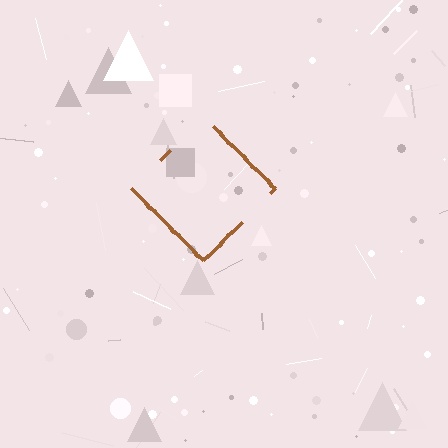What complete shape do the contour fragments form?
The contour fragments form a diamond.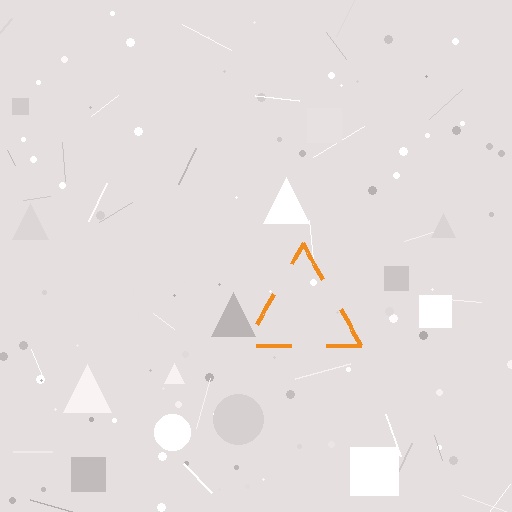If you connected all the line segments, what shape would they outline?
They would outline a triangle.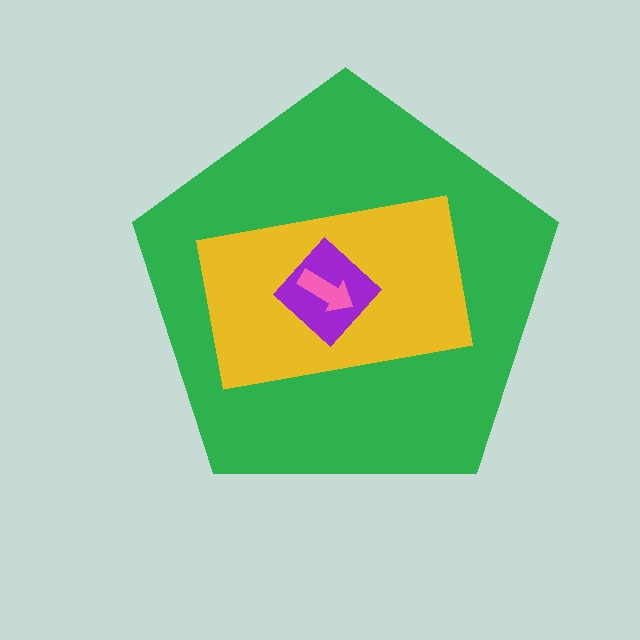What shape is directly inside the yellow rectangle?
The purple diamond.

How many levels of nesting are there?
4.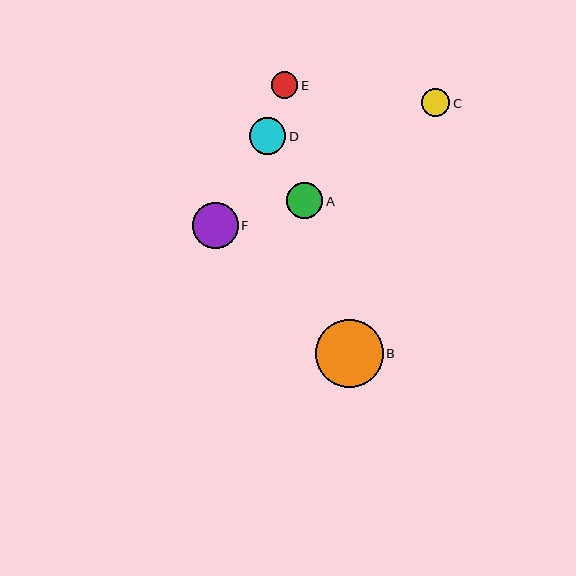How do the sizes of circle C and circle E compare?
Circle C and circle E are approximately the same size.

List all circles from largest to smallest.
From largest to smallest: B, F, D, A, C, E.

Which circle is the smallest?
Circle E is the smallest with a size of approximately 27 pixels.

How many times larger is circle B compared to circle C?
Circle B is approximately 2.4 times the size of circle C.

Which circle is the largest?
Circle B is the largest with a size of approximately 67 pixels.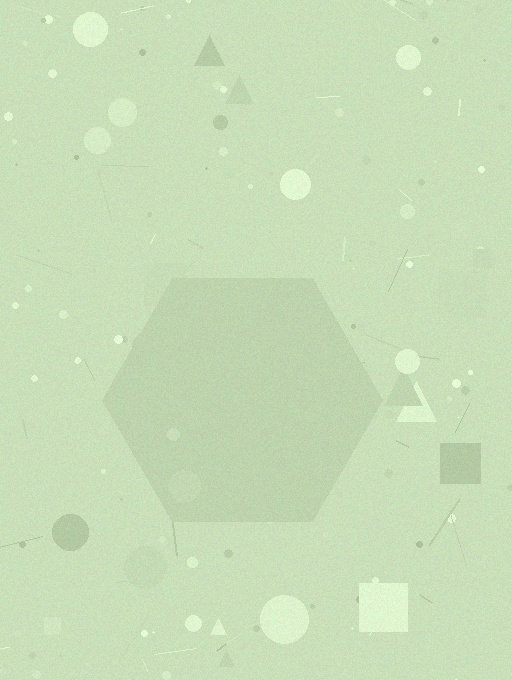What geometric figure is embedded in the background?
A hexagon is embedded in the background.